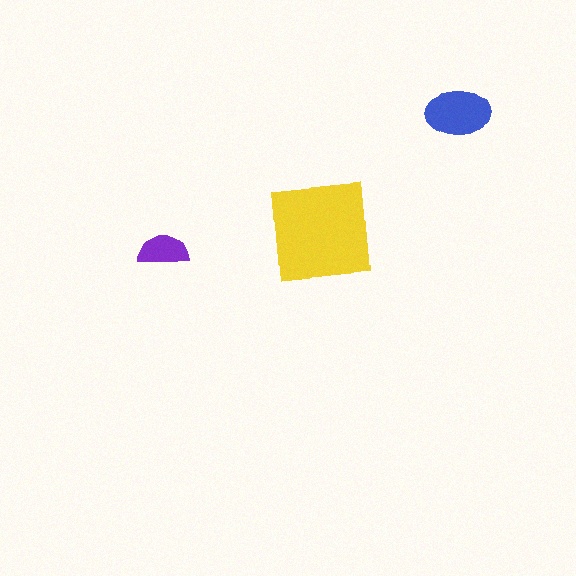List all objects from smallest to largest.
The purple semicircle, the blue ellipse, the yellow square.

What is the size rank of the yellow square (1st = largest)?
1st.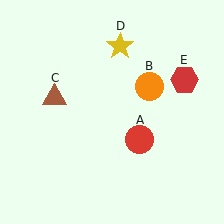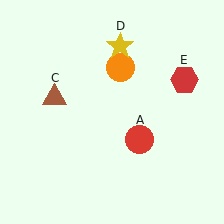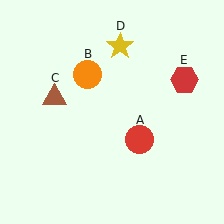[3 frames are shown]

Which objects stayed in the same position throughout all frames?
Red circle (object A) and brown triangle (object C) and yellow star (object D) and red hexagon (object E) remained stationary.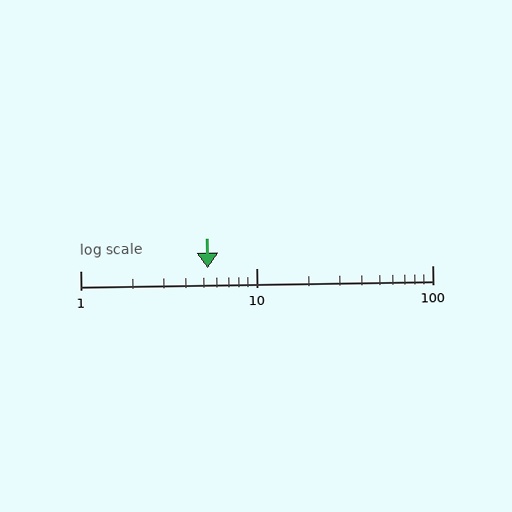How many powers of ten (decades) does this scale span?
The scale spans 2 decades, from 1 to 100.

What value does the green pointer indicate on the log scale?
The pointer indicates approximately 5.3.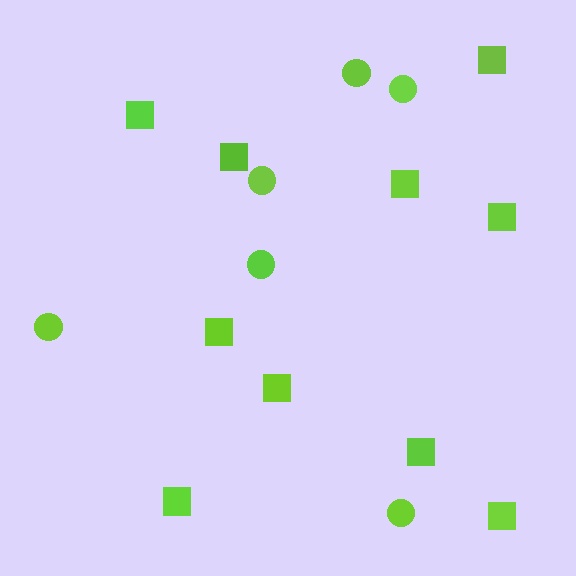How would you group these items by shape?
There are 2 groups: one group of circles (6) and one group of squares (10).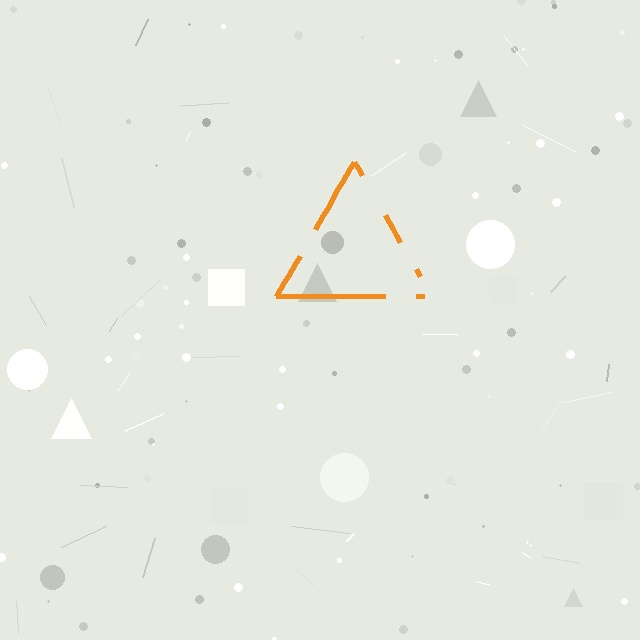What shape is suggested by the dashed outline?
The dashed outline suggests a triangle.